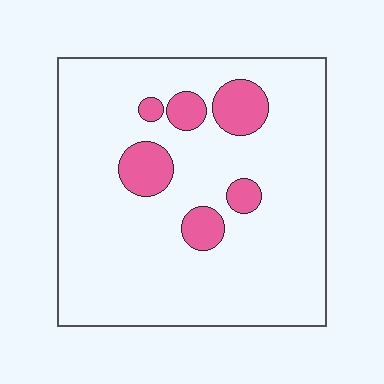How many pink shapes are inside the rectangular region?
6.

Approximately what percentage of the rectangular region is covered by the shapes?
Approximately 15%.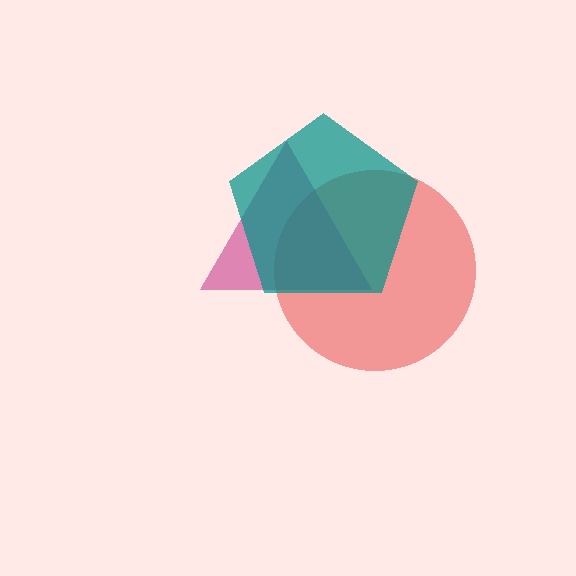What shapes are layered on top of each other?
The layered shapes are: a red circle, a magenta triangle, a teal pentagon.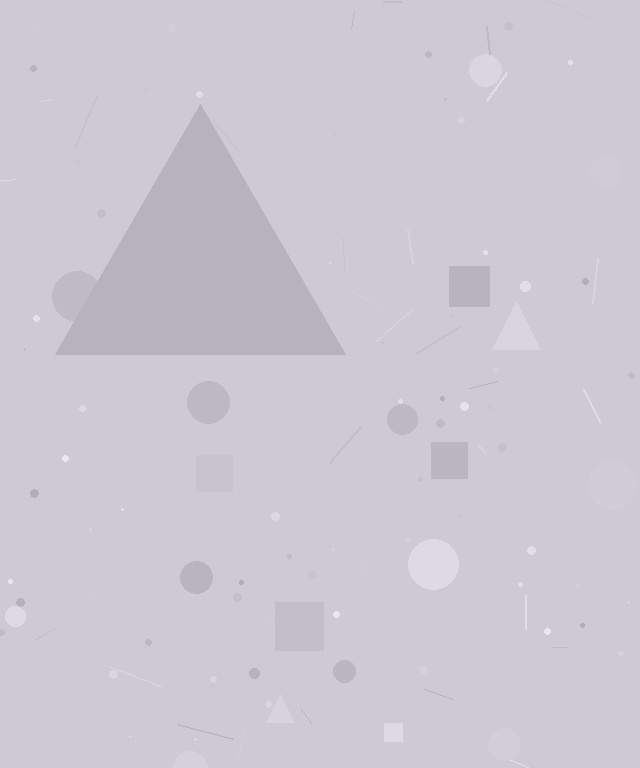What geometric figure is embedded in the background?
A triangle is embedded in the background.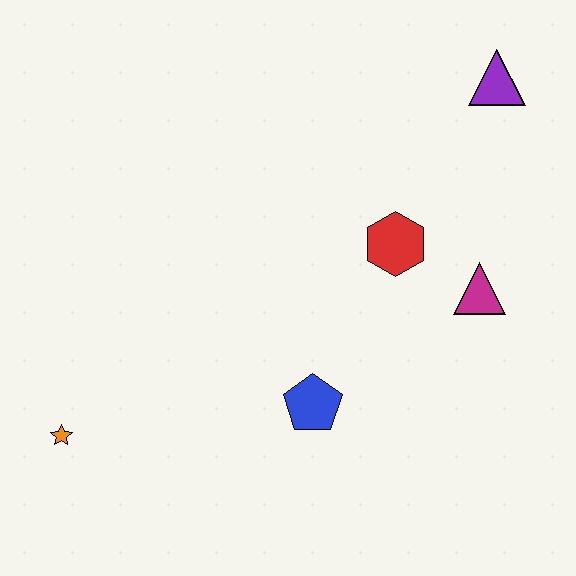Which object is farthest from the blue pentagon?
The purple triangle is farthest from the blue pentagon.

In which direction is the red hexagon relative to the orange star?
The red hexagon is to the right of the orange star.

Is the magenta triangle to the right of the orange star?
Yes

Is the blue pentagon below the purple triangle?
Yes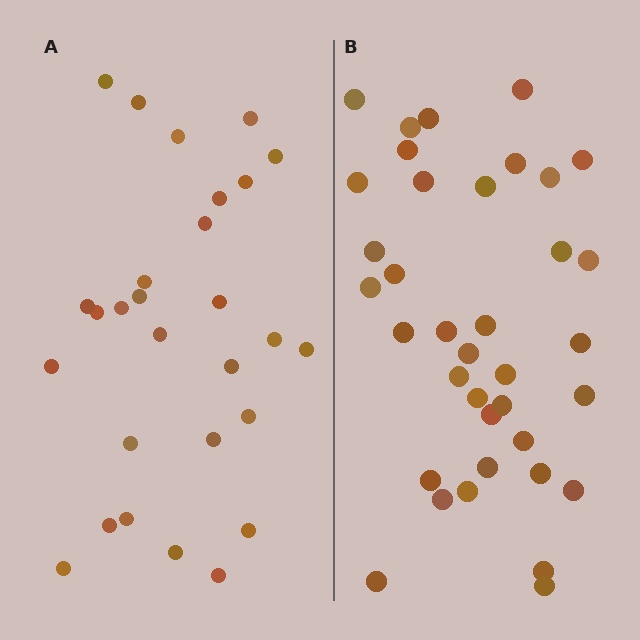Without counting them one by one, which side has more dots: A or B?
Region B (the right region) has more dots.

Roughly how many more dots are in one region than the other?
Region B has roughly 8 or so more dots than region A.